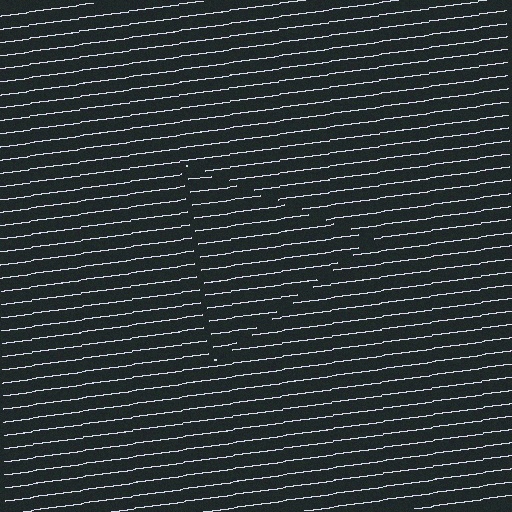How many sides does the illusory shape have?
3 sides — the line-ends trace a triangle.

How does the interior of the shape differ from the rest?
The interior of the shape contains the same grating, shifted by half a period — the contour is defined by the phase discontinuity where line-ends from the inner and outer gratings abut.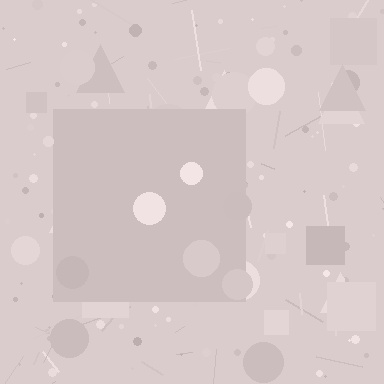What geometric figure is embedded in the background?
A square is embedded in the background.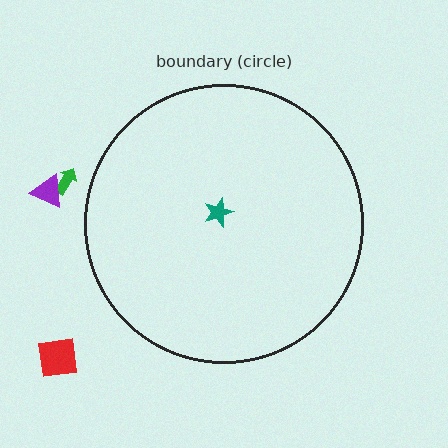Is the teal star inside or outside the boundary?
Inside.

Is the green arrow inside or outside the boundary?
Outside.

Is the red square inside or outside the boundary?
Outside.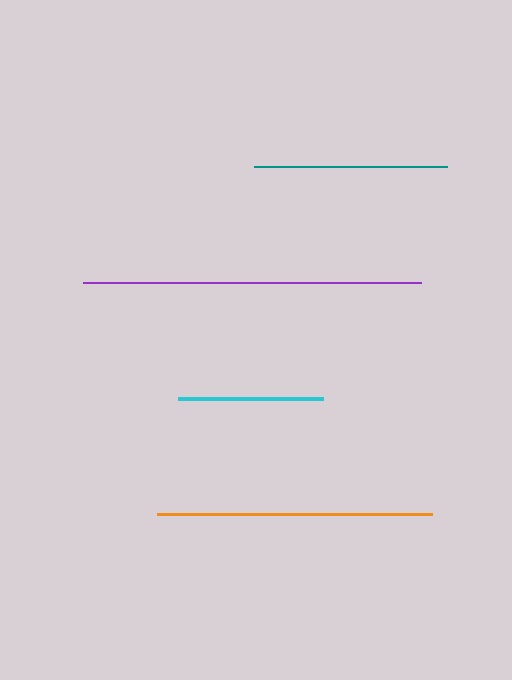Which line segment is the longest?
The purple line is the longest at approximately 338 pixels.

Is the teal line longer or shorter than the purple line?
The purple line is longer than the teal line.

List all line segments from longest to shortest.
From longest to shortest: purple, orange, teal, cyan.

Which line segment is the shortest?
The cyan line is the shortest at approximately 145 pixels.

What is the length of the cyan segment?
The cyan segment is approximately 145 pixels long.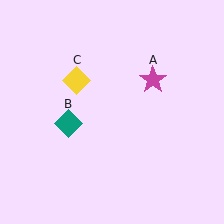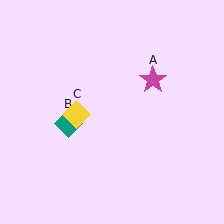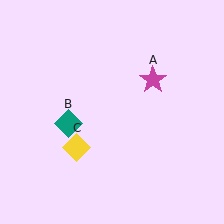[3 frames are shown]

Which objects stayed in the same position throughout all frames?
Magenta star (object A) and teal diamond (object B) remained stationary.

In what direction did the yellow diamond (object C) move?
The yellow diamond (object C) moved down.